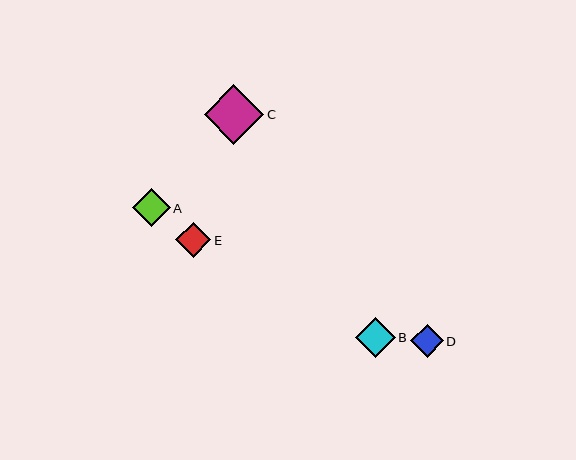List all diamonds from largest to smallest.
From largest to smallest: C, B, A, E, D.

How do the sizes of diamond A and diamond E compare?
Diamond A and diamond E are approximately the same size.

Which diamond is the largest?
Diamond C is the largest with a size of approximately 60 pixels.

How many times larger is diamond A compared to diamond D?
Diamond A is approximately 1.2 times the size of diamond D.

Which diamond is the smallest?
Diamond D is the smallest with a size of approximately 32 pixels.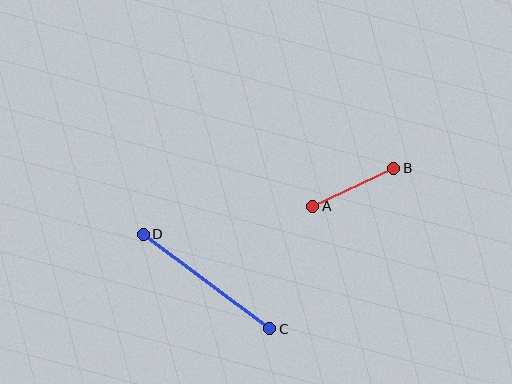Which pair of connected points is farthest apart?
Points C and D are farthest apart.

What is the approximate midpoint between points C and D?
The midpoint is at approximately (206, 281) pixels.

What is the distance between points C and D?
The distance is approximately 158 pixels.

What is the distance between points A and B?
The distance is approximately 90 pixels.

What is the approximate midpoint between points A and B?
The midpoint is at approximately (353, 187) pixels.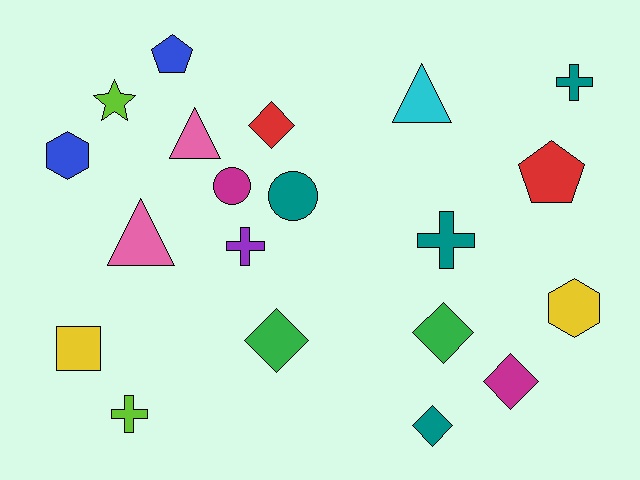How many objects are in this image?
There are 20 objects.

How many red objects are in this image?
There are 2 red objects.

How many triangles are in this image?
There are 3 triangles.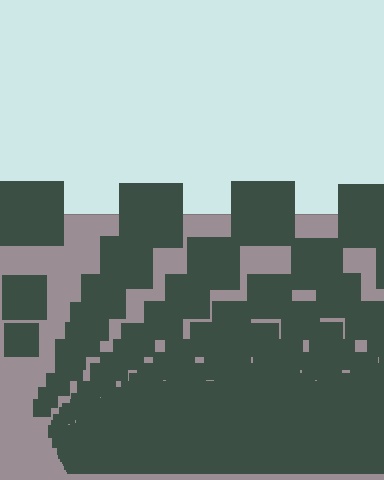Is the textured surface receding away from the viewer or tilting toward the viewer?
The surface appears to tilt toward the viewer. Texture elements get larger and sparser toward the top.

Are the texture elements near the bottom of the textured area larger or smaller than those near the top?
Smaller. The gradient is inverted — elements near the bottom are smaller and denser.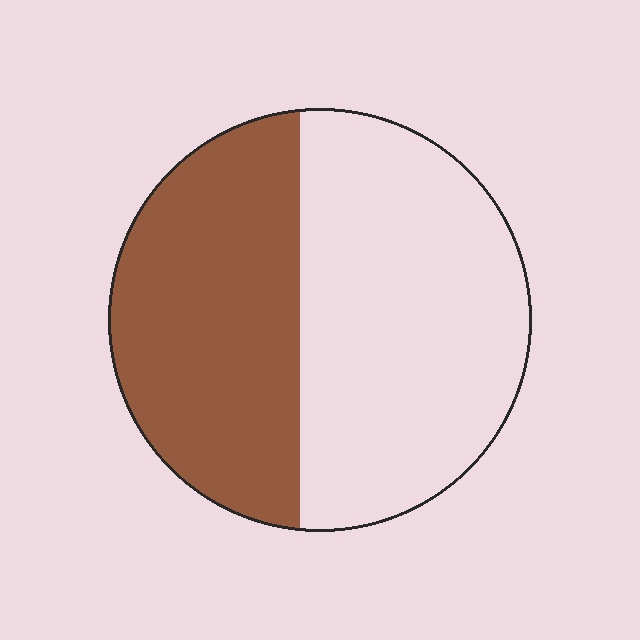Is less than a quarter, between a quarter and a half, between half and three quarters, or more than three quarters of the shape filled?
Between a quarter and a half.